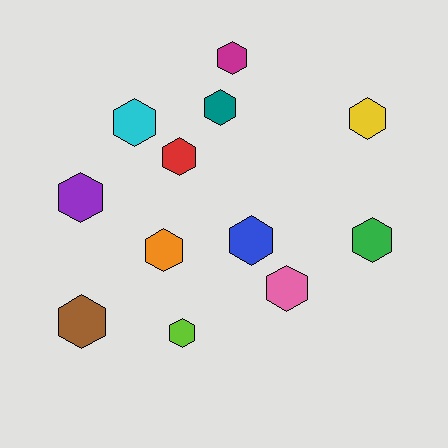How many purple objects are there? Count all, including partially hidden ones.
There is 1 purple object.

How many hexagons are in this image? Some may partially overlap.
There are 12 hexagons.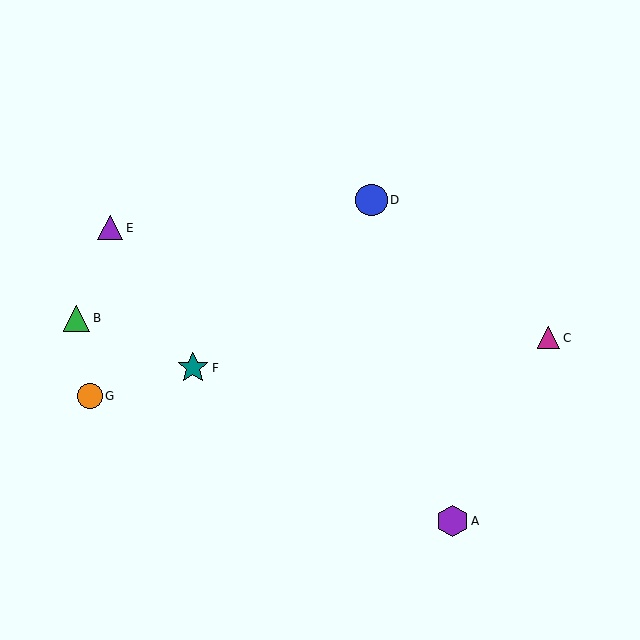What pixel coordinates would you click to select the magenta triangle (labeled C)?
Click at (549, 338) to select the magenta triangle C.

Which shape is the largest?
The purple hexagon (labeled A) is the largest.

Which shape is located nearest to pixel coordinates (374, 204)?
The blue circle (labeled D) at (371, 200) is nearest to that location.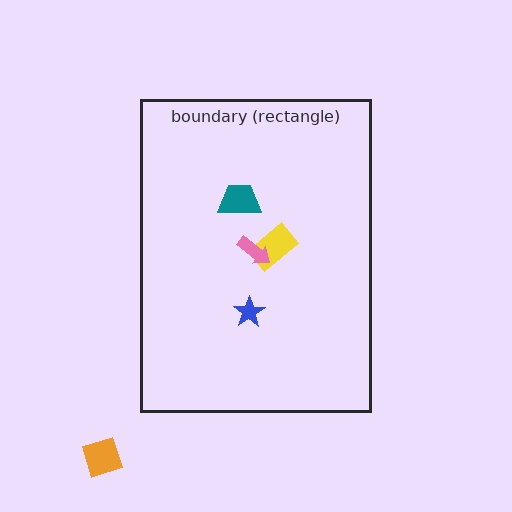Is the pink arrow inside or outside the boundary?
Inside.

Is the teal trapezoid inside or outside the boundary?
Inside.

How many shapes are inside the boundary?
4 inside, 1 outside.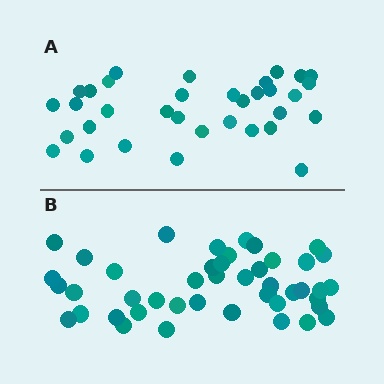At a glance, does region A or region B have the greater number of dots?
Region B (the bottom region) has more dots.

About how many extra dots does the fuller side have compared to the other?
Region B has roughly 10 or so more dots than region A.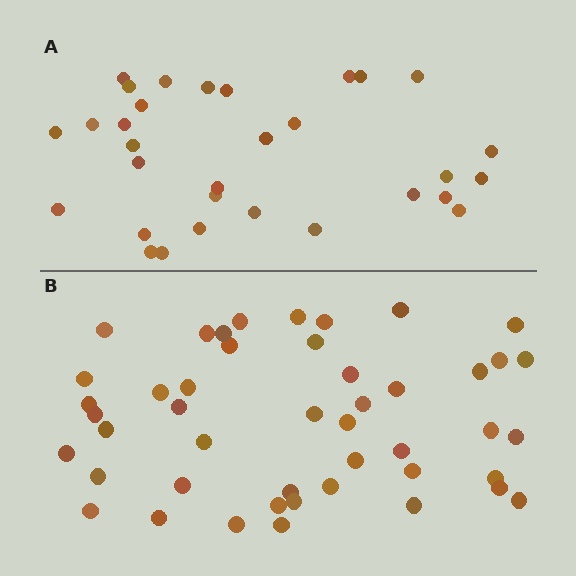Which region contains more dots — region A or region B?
Region B (the bottom region) has more dots.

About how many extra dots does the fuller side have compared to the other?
Region B has approximately 15 more dots than region A.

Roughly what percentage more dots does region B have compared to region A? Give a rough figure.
About 50% more.